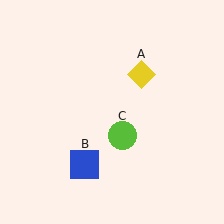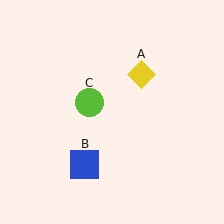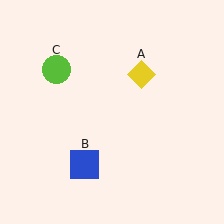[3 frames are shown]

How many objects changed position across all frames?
1 object changed position: lime circle (object C).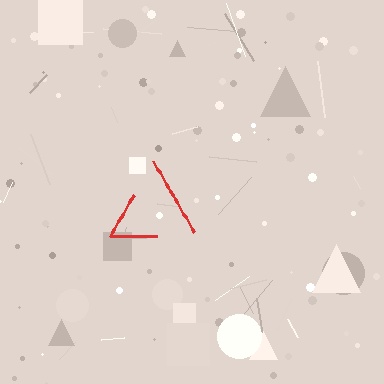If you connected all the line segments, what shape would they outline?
They would outline a triangle.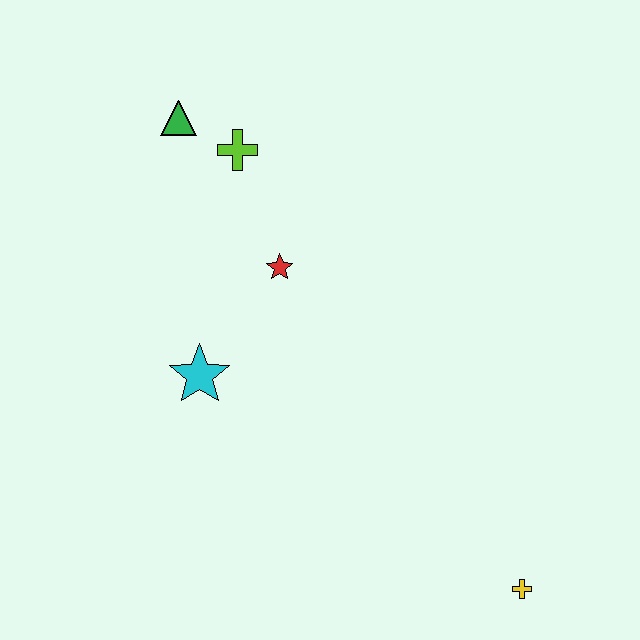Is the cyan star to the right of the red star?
No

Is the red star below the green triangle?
Yes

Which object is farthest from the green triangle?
The yellow cross is farthest from the green triangle.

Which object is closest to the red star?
The lime cross is closest to the red star.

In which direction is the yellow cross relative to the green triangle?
The yellow cross is below the green triangle.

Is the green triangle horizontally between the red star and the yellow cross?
No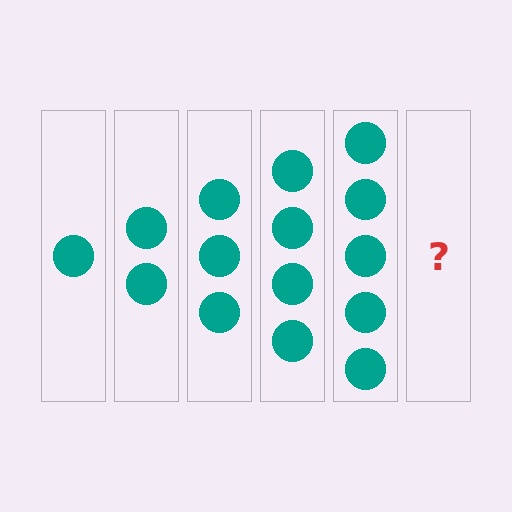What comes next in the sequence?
The next element should be 6 circles.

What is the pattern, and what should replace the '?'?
The pattern is that each step adds one more circle. The '?' should be 6 circles.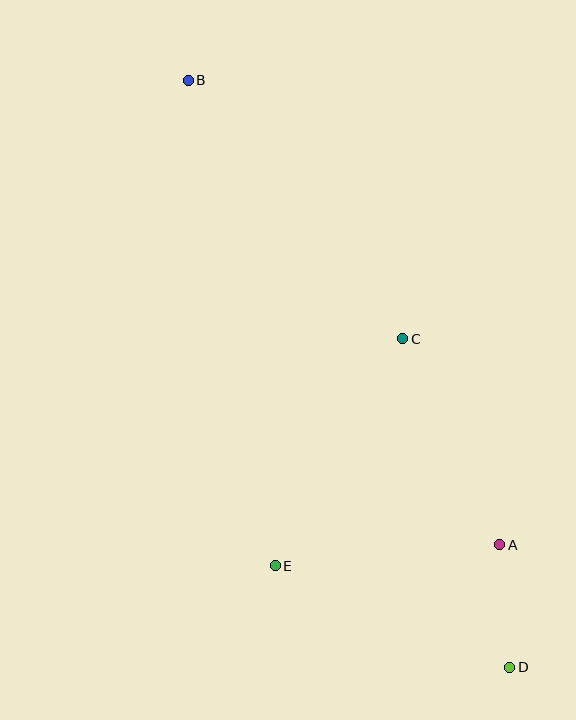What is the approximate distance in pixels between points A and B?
The distance between A and B is approximately 559 pixels.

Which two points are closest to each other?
Points A and D are closest to each other.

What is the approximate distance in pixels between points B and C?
The distance between B and C is approximately 336 pixels.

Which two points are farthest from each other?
Points B and D are farthest from each other.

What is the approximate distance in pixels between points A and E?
The distance between A and E is approximately 226 pixels.